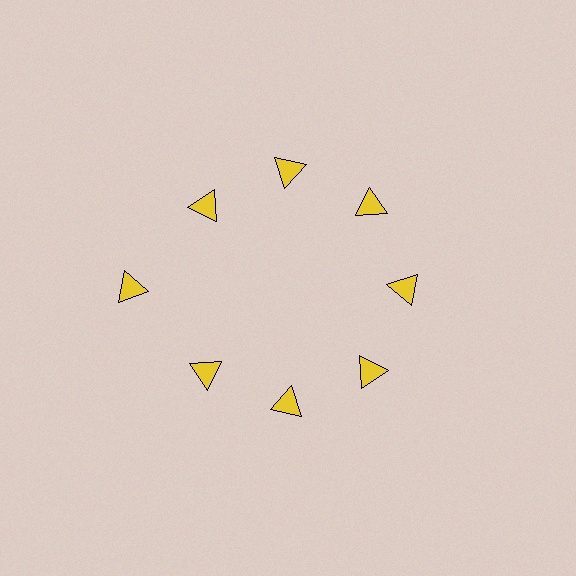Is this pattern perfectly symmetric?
No. The 8 yellow triangles are arranged in a ring, but one element near the 9 o'clock position is pushed outward from the center, breaking the 8-fold rotational symmetry.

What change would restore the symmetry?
The symmetry would be restored by moving it inward, back onto the ring so that all 8 triangles sit at equal angles and equal distance from the center.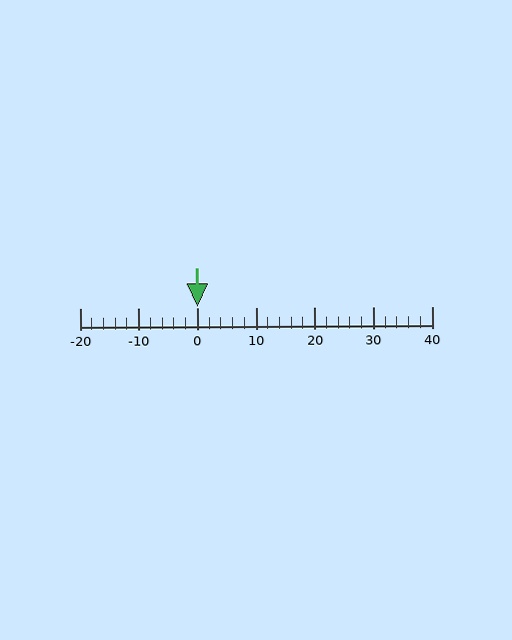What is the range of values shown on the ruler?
The ruler shows values from -20 to 40.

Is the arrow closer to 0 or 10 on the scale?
The arrow is closer to 0.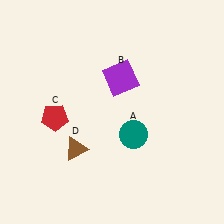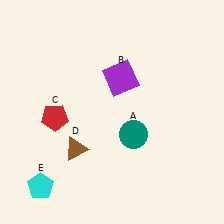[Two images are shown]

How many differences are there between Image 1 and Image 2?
There is 1 difference between the two images.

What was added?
A cyan pentagon (E) was added in Image 2.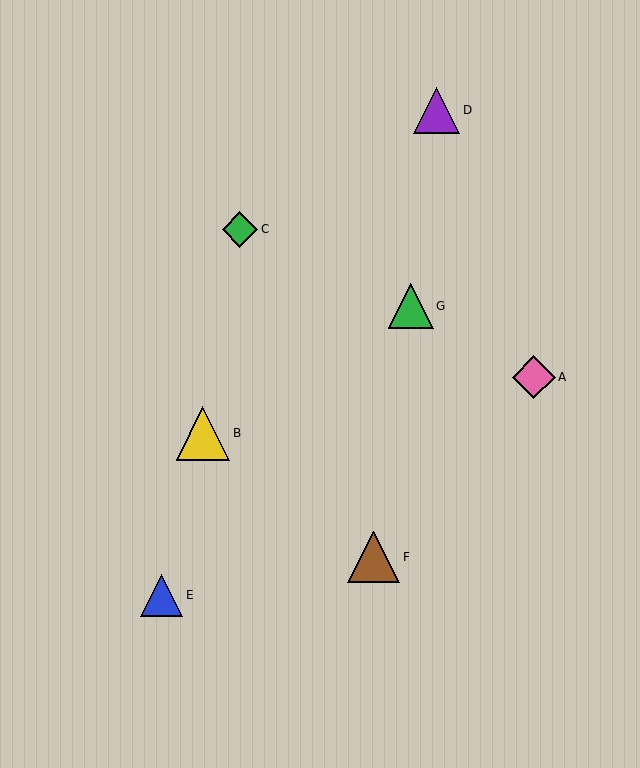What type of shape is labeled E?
Shape E is a blue triangle.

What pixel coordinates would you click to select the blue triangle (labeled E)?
Click at (162, 595) to select the blue triangle E.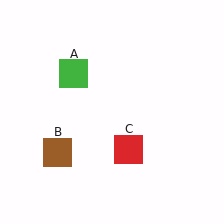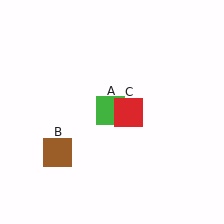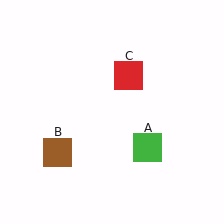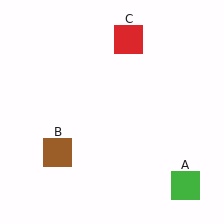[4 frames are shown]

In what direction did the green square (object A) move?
The green square (object A) moved down and to the right.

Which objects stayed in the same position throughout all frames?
Brown square (object B) remained stationary.